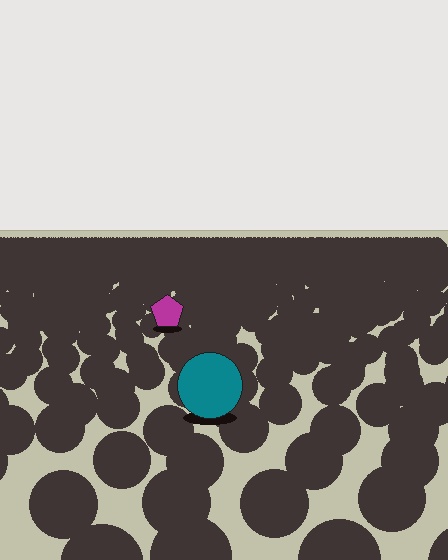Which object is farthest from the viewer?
The magenta pentagon is farthest from the viewer. It appears smaller and the ground texture around it is denser.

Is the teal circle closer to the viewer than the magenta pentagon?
Yes. The teal circle is closer — you can tell from the texture gradient: the ground texture is coarser near it.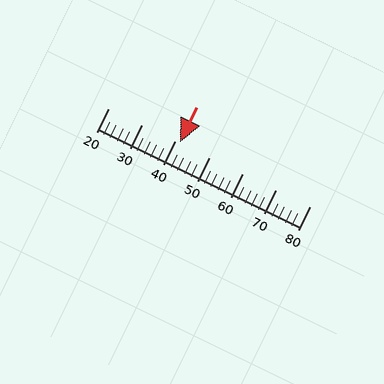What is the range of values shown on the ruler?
The ruler shows values from 20 to 80.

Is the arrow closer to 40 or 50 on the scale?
The arrow is closer to 40.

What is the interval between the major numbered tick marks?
The major tick marks are spaced 10 units apart.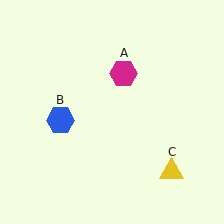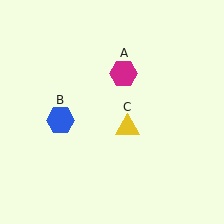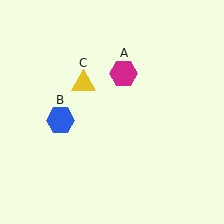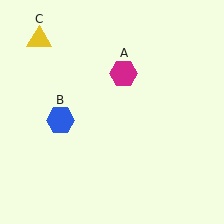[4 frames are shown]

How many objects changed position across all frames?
1 object changed position: yellow triangle (object C).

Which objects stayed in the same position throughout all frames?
Magenta hexagon (object A) and blue hexagon (object B) remained stationary.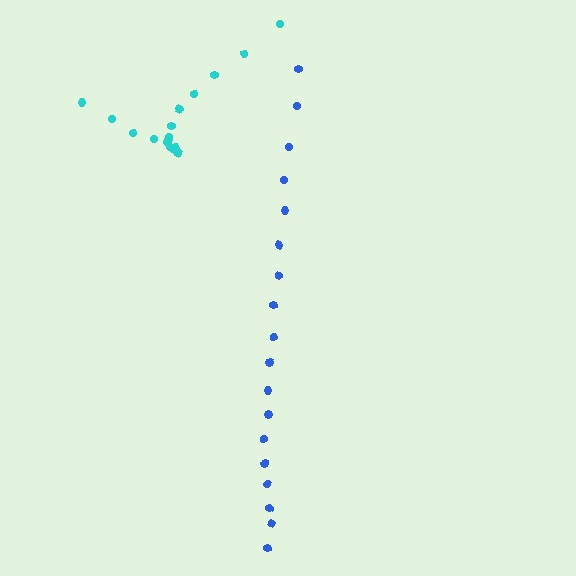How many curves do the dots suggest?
There are 2 distinct paths.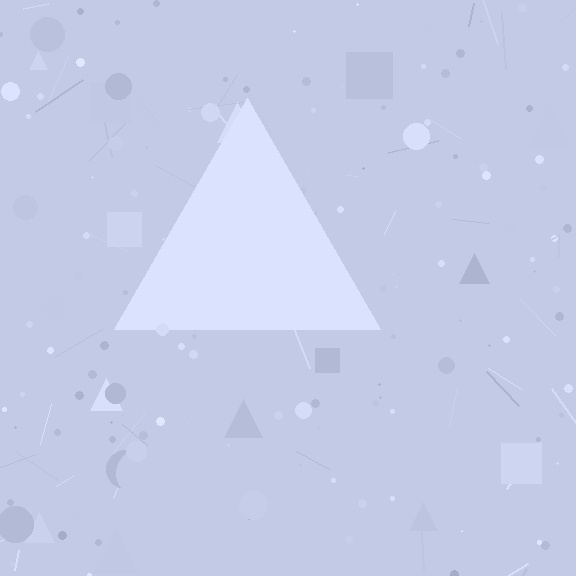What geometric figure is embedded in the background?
A triangle is embedded in the background.